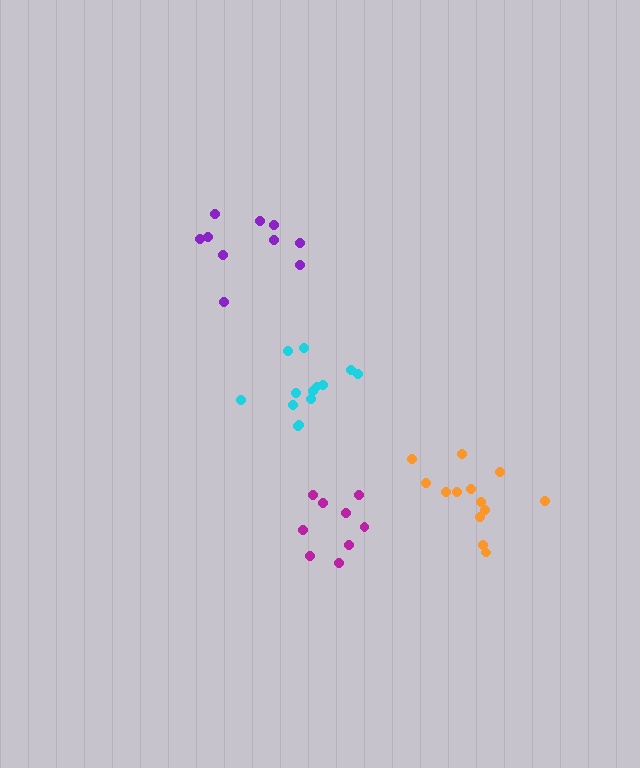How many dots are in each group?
Group 1: 13 dots, Group 2: 13 dots, Group 3: 9 dots, Group 4: 10 dots (45 total).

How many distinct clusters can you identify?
There are 4 distinct clusters.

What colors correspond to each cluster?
The clusters are colored: cyan, orange, magenta, purple.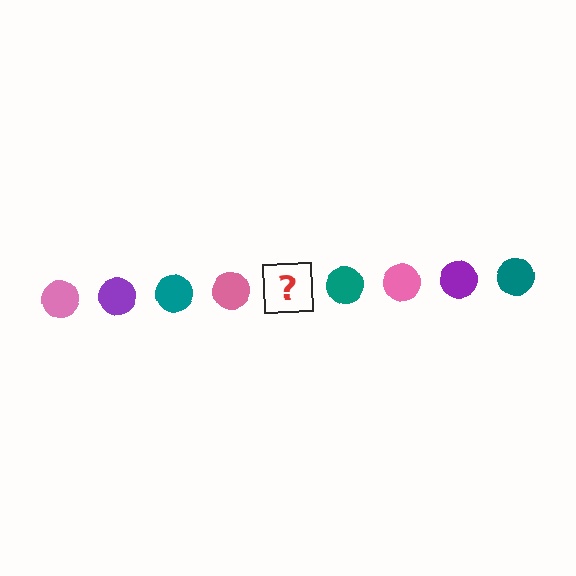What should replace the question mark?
The question mark should be replaced with a purple circle.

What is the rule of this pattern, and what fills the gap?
The rule is that the pattern cycles through pink, purple, teal circles. The gap should be filled with a purple circle.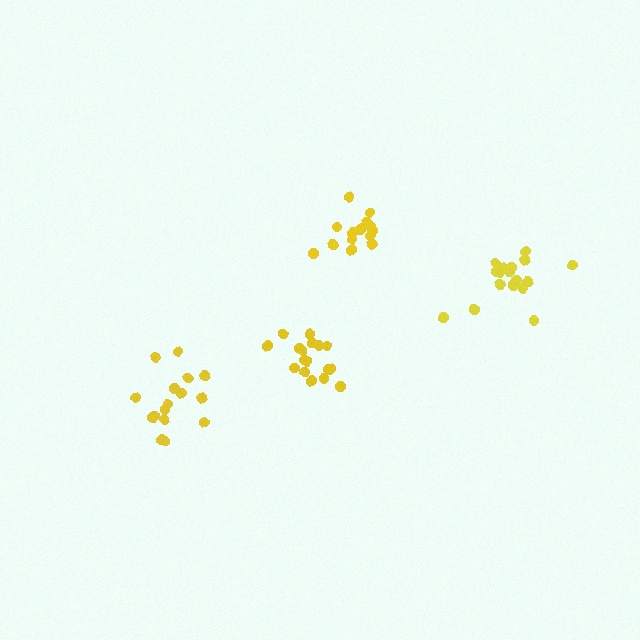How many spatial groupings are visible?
There are 4 spatial groupings.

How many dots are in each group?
Group 1: 18 dots, Group 2: 15 dots, Group 3: 17 dots, Group 4: 16 dots (66 total).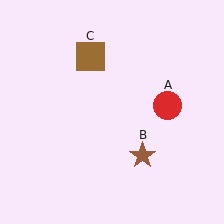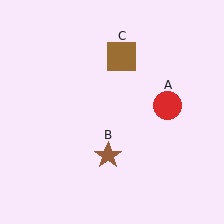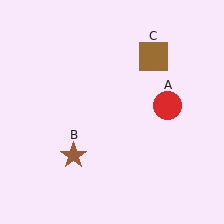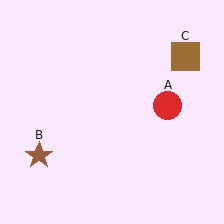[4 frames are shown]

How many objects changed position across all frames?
2 objects changed position: brown star (object B), brown square (object C).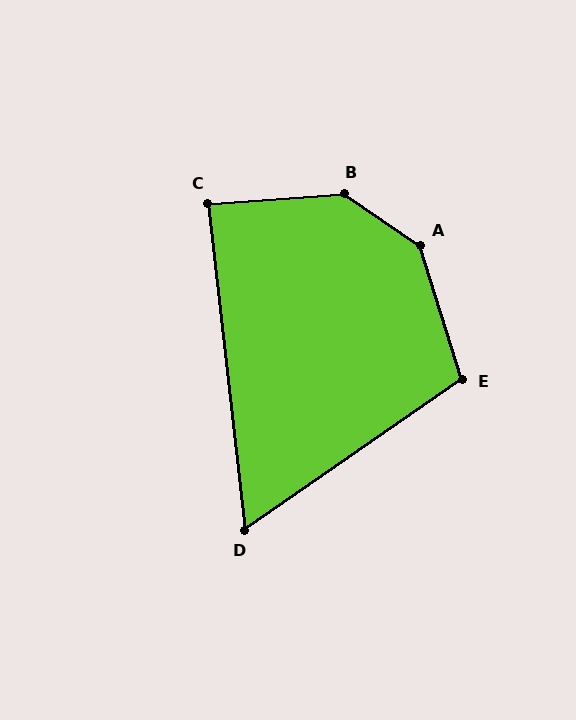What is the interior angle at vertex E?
Approximately 107 degrees (obtuse).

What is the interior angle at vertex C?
Approximately 88 degrees (approximately right).